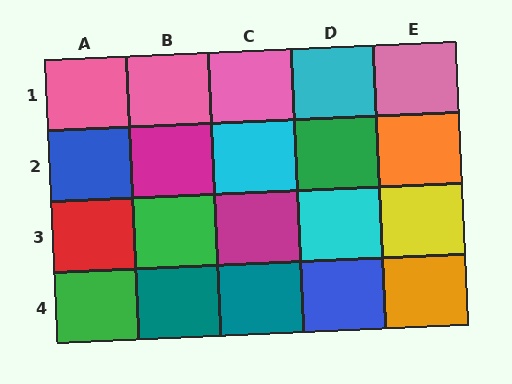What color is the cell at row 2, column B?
Magenta.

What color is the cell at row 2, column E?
Orange.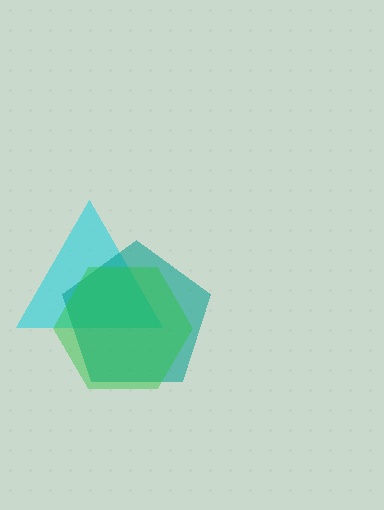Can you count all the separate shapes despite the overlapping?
Yes, there are 3 separate shapes.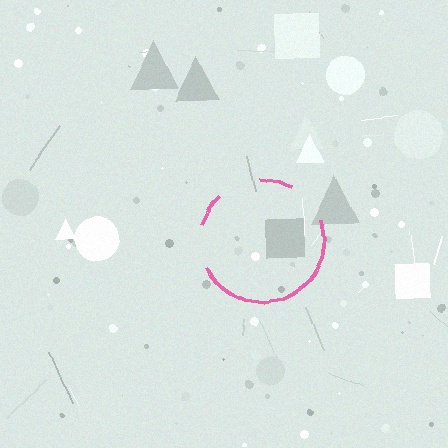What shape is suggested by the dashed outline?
The dashed outline suggests a circle.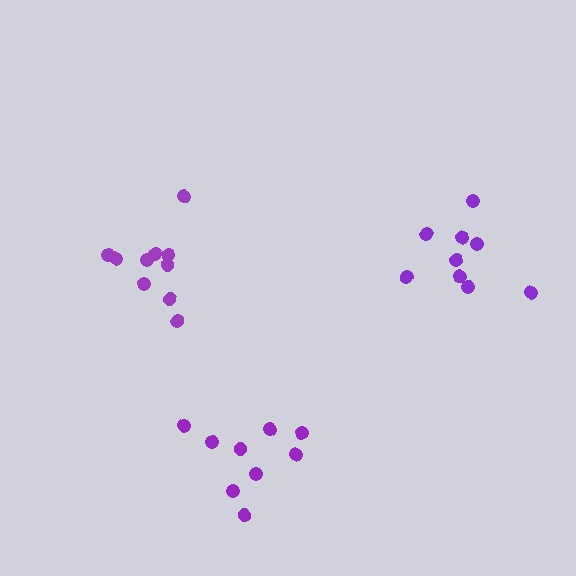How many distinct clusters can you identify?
There are 3 distinct clusters.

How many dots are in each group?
Group 1: 9 dots, Group 2: 10 dots, Group 3: 9 dots (28 total).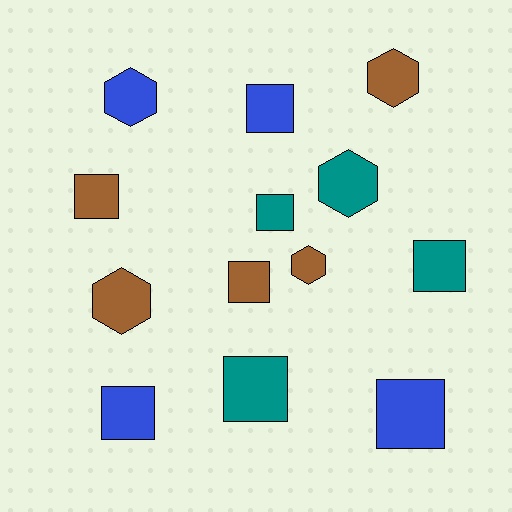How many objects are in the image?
There are 13 objects.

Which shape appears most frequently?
Square, with 8 objects.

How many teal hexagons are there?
There is 1 teal hexagon.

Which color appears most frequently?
Brown, with 5 objects.